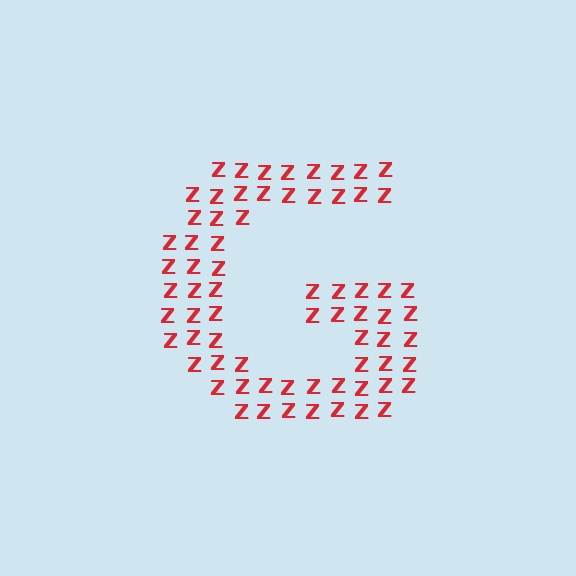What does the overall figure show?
The overall figure shows the letter G.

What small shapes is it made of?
It is made of small letter Z's.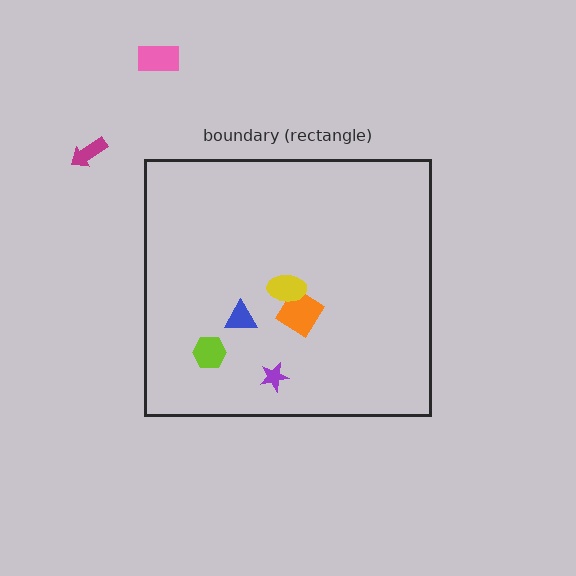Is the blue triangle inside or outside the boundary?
Inside.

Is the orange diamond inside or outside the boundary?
Inside.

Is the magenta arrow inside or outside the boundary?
Outside.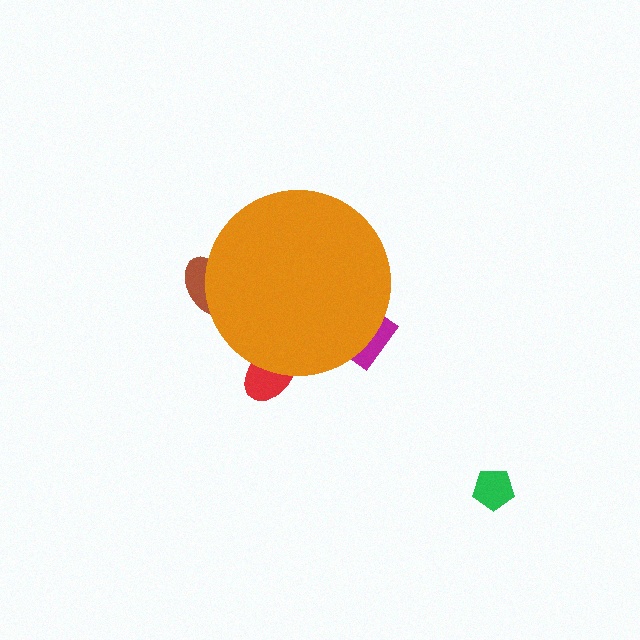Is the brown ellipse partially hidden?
Yes, the brown ellipse is partially hidden behind the orange circle.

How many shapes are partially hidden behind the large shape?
3 shapes are partially hidden.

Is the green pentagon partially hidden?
No, the green pentagon is fully visible.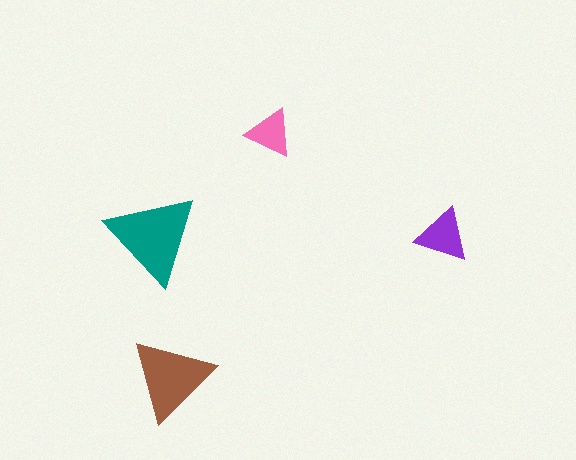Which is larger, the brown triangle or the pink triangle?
The brown one.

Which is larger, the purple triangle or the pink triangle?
The purple one.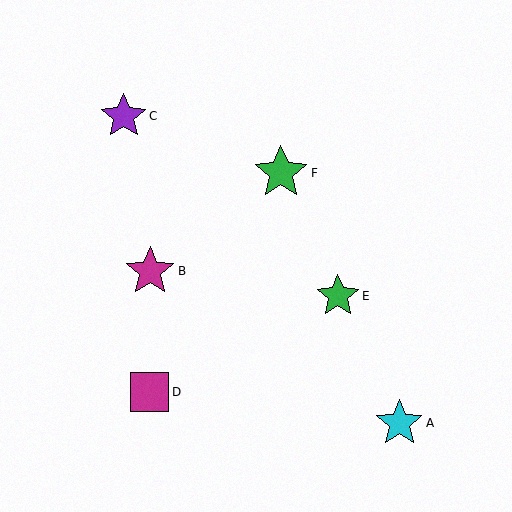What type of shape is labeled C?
Shape C is a purple star.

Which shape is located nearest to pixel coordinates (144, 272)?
The magenta star (labeled B) at (150, 271) is nearest to that location.